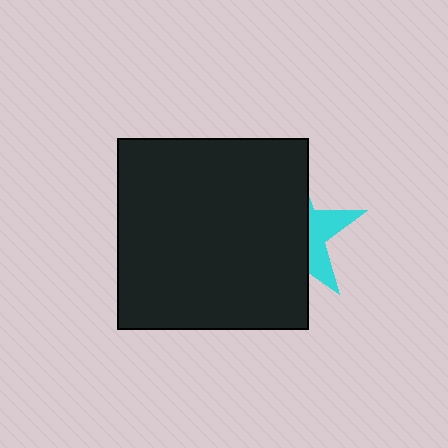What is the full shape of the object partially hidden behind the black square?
The partially hidden object is a cyan star.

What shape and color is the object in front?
The object in front is a black square.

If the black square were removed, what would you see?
You would see the complete cyan star.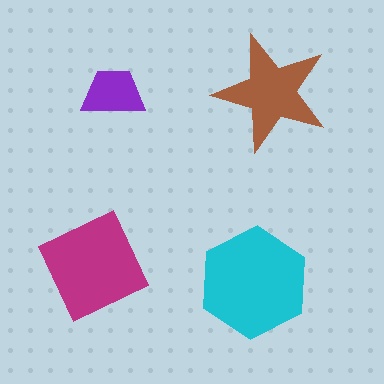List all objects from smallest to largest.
The purple trapezoid, the brown star, the magenta diamond, the cyan hexagon.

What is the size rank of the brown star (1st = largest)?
3rd.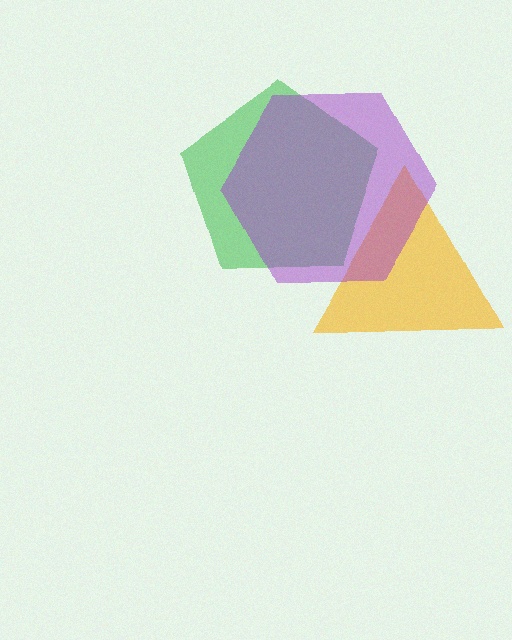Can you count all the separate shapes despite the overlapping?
Yes, there are 3 separate shapes.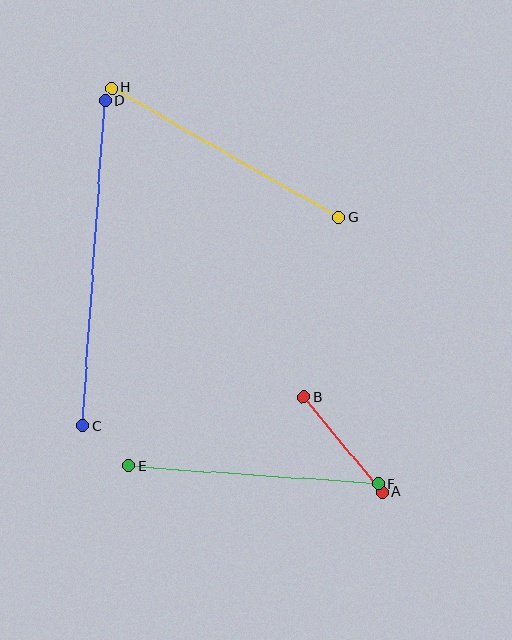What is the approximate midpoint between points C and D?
The midpoint is at approximately (94, 263) pixels.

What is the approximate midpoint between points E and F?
The midpoint is at approximately (253, 475) pixels.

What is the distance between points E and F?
The distance is approximately 250 pixels.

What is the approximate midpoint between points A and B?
The midpoint is at approximately (343, 445) pixels.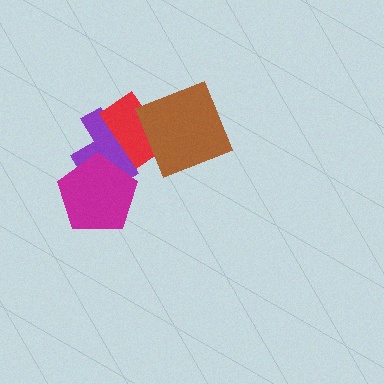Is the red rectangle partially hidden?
Yes, it is partially covered by another shape.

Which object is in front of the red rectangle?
The brown square is in front of the red rectangle.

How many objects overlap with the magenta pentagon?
1 object overlaps with the magenta pentagon.